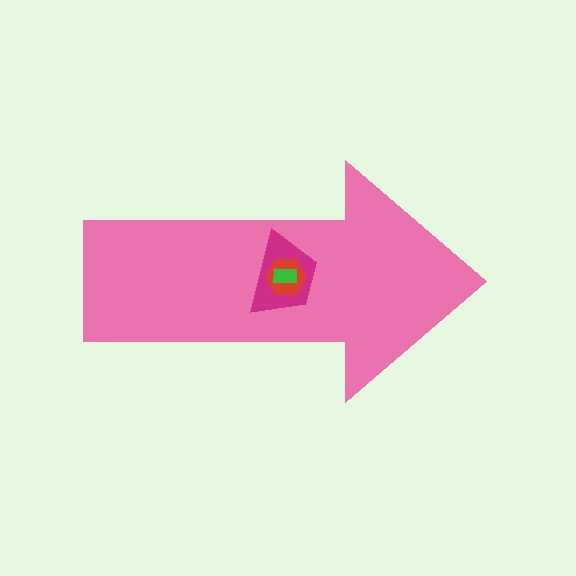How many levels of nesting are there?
4.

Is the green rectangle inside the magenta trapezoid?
Yes.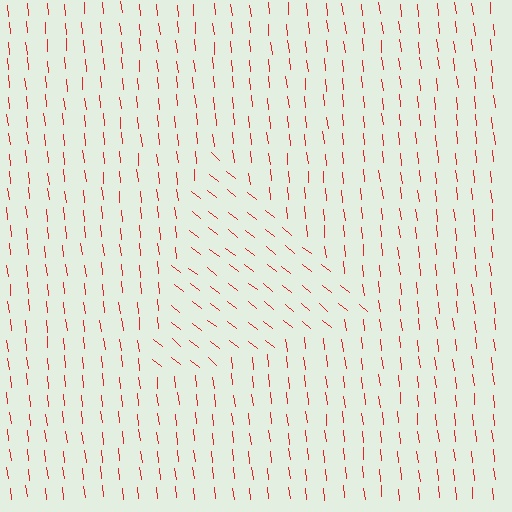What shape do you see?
I see a triangle.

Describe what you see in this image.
The image is filled with small red line segments. A triangle region in the image has lines oriented differently from the surrounding lines, creating a visible texture boundary.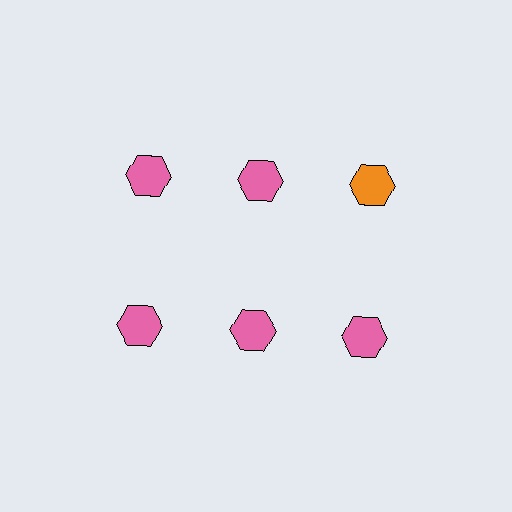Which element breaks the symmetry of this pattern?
The orange hexagon in the top row, center column breaks the symmetry. All other shapes are pink hexagons.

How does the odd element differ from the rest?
It has a different color: orange instead of pink.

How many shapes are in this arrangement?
There are 6 shapes arranged in a grid pattern.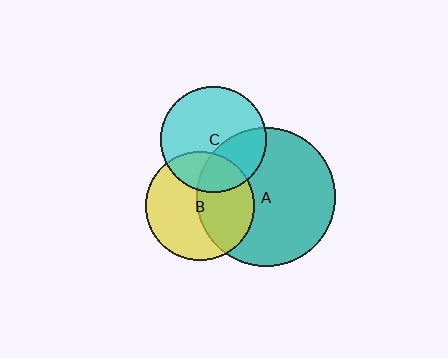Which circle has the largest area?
Circle A (teal).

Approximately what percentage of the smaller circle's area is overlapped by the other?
Approximately 45%.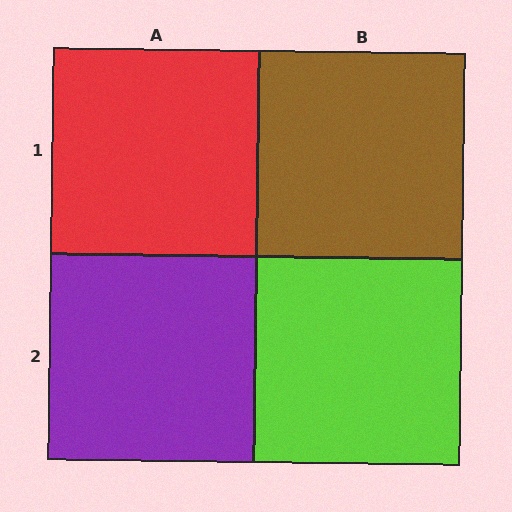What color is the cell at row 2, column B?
Lime.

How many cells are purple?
1 cell is purple.